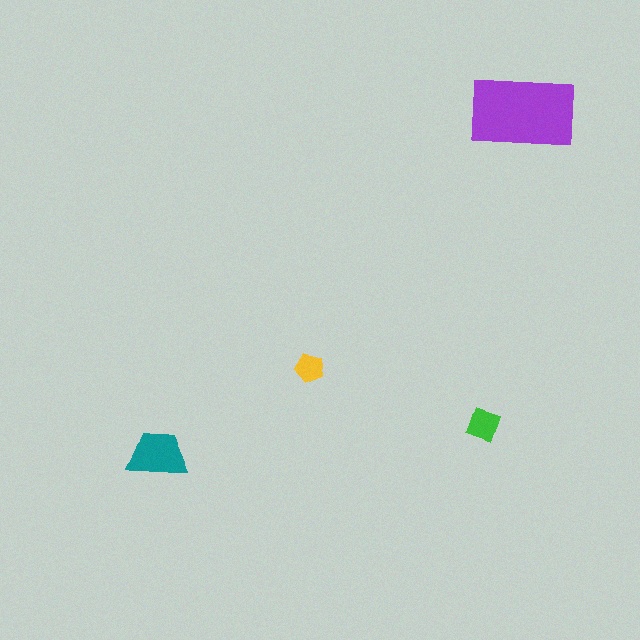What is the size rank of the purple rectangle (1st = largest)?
1st.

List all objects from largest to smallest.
The purple rectangle, the teal trapezoid, the green diamond, the yellow pentagon.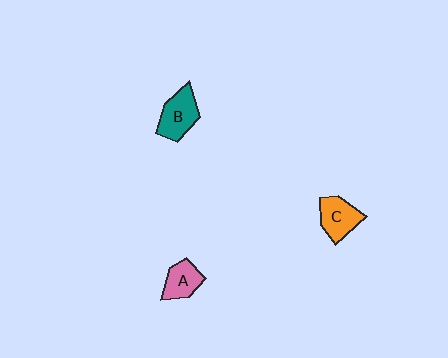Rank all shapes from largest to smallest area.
From largest to smallest: B (teal), C (orange), A (pink).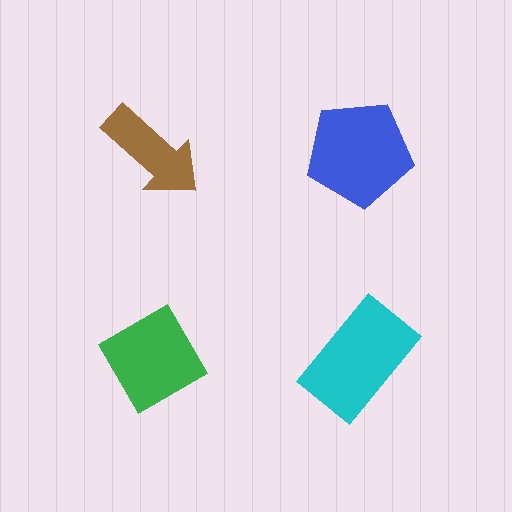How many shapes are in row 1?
2 shapes.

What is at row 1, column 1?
A brown arrow.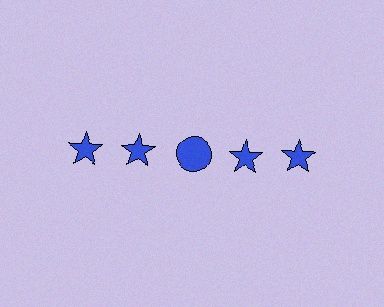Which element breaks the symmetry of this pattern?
The blue circle in the top row, center column breaks the symmetry. All other shapes are blue stars.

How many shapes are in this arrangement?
There are 5 shapes arranged in a grid pattern.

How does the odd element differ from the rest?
It has a different shape: circle instead of star.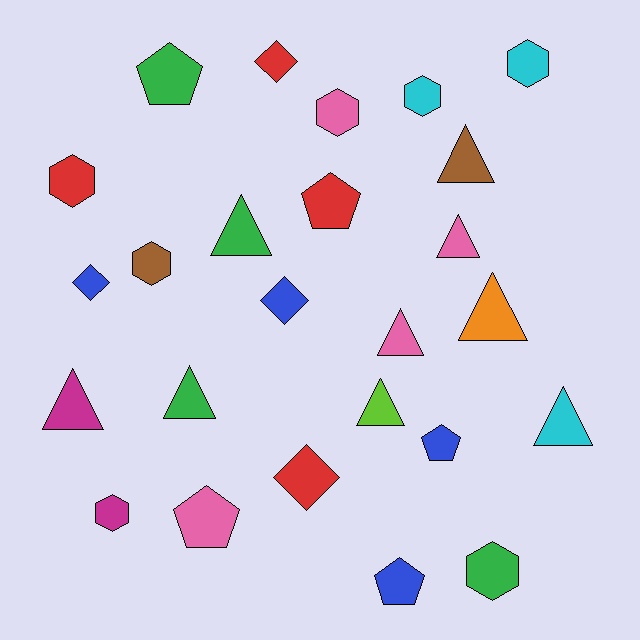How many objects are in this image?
There are 25 objects.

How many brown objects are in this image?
There are 2 brown objects.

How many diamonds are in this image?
There are 4 diamonds.